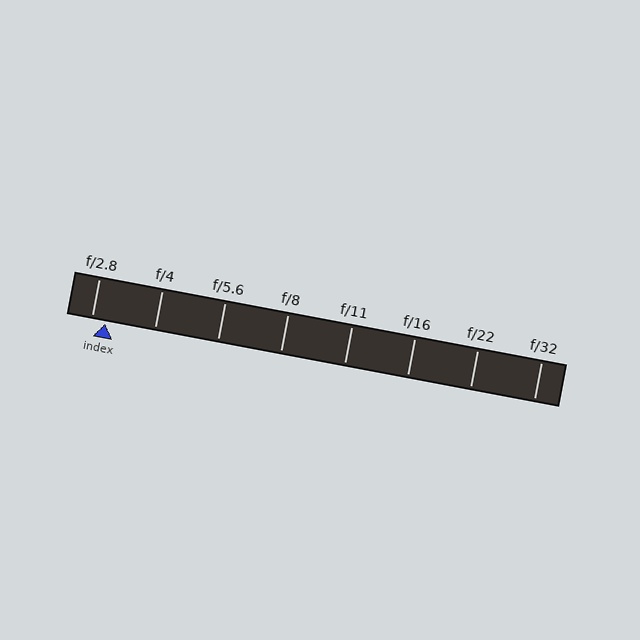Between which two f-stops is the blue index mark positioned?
The index mark is between f/2.8 and f/4.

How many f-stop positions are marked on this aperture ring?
There are 8 f-stop positions marked.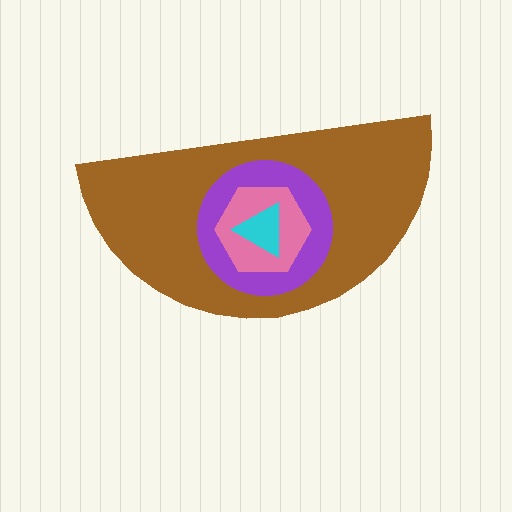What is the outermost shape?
The brown semicircle.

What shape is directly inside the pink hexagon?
The cyan triangle.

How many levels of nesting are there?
4.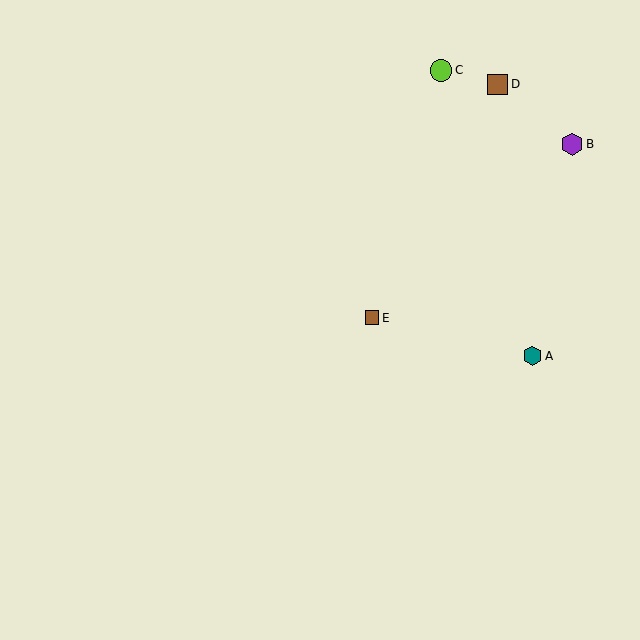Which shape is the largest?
The purple hexagon (labeled B) is the largest.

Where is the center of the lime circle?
The center of the lime circle is at (441, 70).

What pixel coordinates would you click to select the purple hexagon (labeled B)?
Click at (572, 144) to select the purple hexagon B.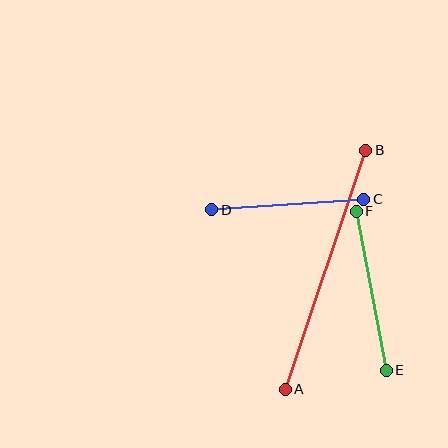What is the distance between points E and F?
The distance is approximately 162 pixels.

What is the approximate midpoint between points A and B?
The midpoint is at approximately (326, 270) pixels.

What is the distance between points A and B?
The distance is approximately 252 pixels.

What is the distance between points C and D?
The distance is approximately 152 pixels.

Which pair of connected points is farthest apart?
Points A and B are farthest apart.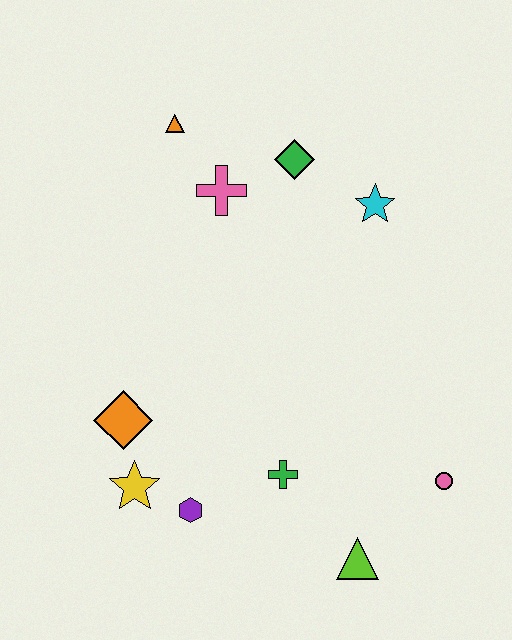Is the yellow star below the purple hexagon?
No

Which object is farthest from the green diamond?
The lime triangle is farthest from the green diamond.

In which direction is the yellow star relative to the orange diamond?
The yellow star is below the orange diamond.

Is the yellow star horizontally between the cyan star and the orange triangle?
No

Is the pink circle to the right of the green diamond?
Yes